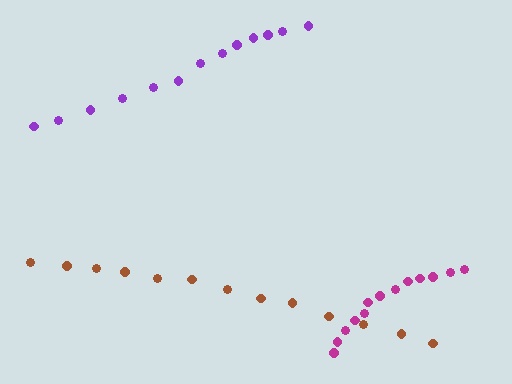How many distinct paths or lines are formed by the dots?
There are 3 distinct paths.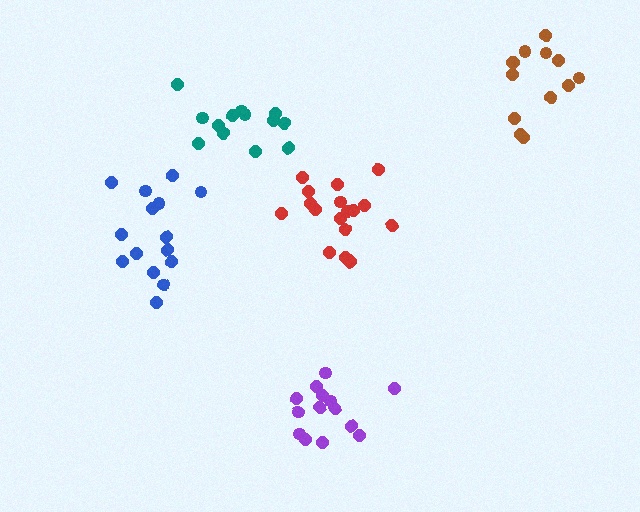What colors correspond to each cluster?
The clusters are colored: blue, purple, red, brown, teal.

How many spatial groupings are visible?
There are 5 spatial groupings.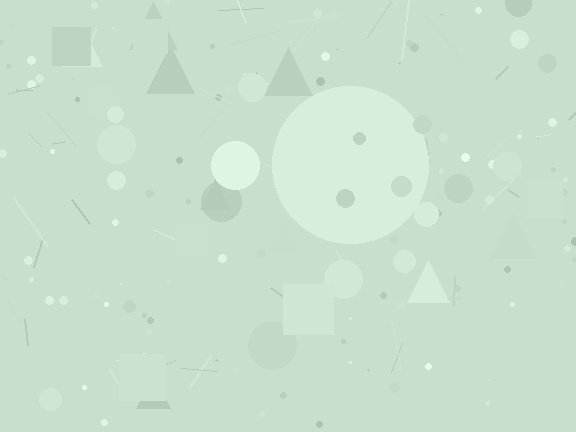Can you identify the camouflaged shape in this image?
The camouflaged shape is a circle.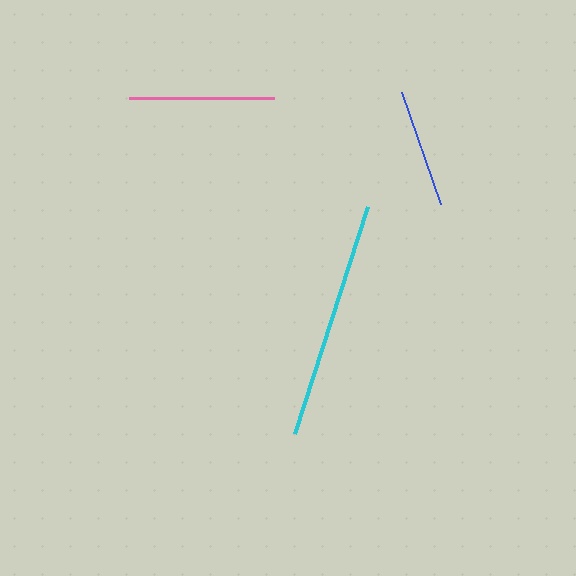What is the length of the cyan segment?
The cyan segment is approximately 238 pixels long.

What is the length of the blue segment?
The blue segment is approximately 119 pixels long.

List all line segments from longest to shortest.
From longest to shortest: cyan, pink, blue.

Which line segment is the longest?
The cyan line is the longest at approximately 238 pixels.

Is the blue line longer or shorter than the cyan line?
The cyan line is longer than the blue line.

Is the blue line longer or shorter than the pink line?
The pink line is longer than the blue line.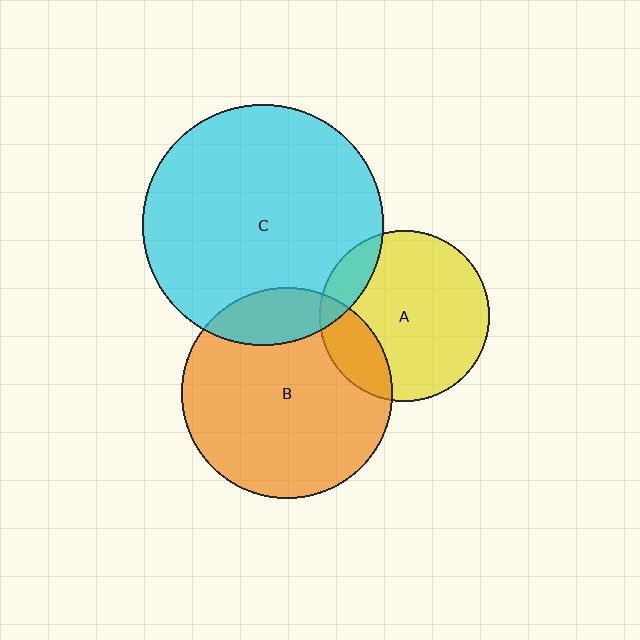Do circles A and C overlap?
Yes.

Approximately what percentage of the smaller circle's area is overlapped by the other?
Approximately 15%.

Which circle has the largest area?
Circle C (cyan).